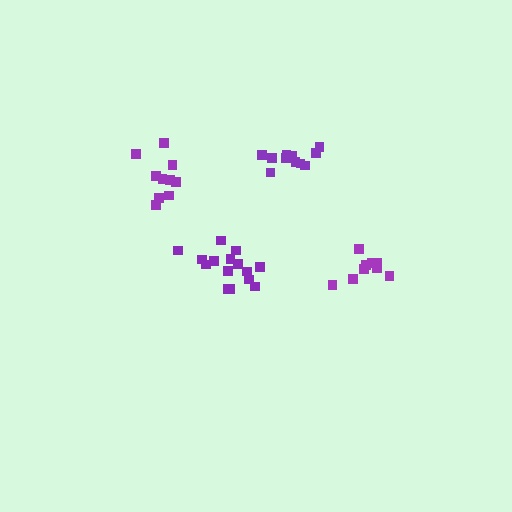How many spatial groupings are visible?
There are 4 spatial groupings.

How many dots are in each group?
Group 1: 15 dots, Group 2: 11 dots, Group 3: 10 dots, Group 4: 9 dots (45 total).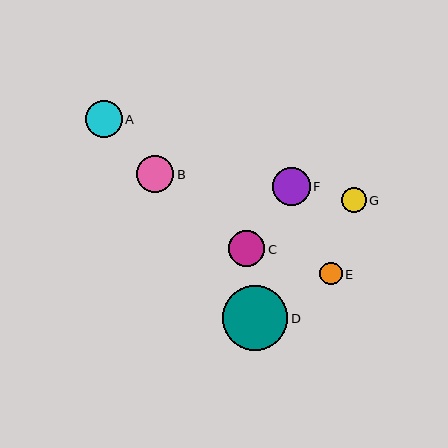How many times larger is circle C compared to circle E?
Circle C is approximately 1.6 times the size of circle E.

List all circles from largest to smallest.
From largest to smallest: D, F, B, A, C, G, E.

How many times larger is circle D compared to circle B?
Circle D is approximately 1.8 times the size of circle B.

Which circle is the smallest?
Circle E is the smallest with a size of approximately 23 pixels.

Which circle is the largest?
Circle D is the largest with a size of approximately 65 pixels.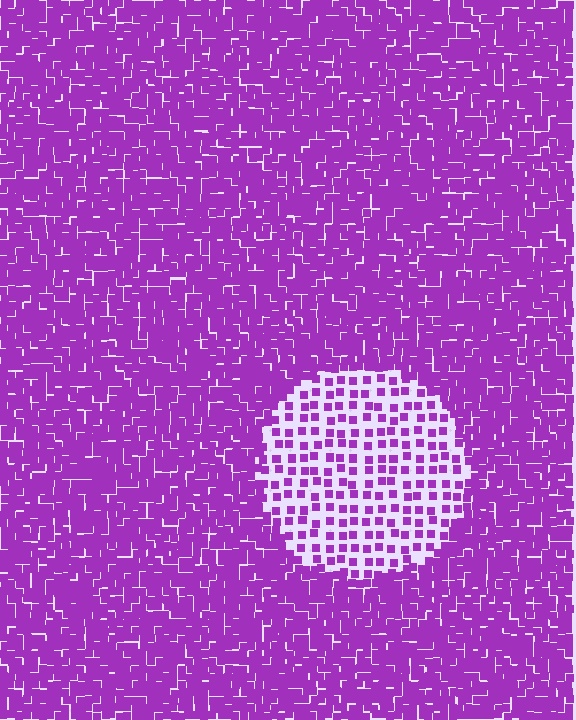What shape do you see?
I see a circle.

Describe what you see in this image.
The image contains small purple elements arranged at two different densities. A circle-shaped region is visible where the elements are less densely packed than the surrounding area.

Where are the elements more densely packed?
The elements are more densely packed outside the circle boundary.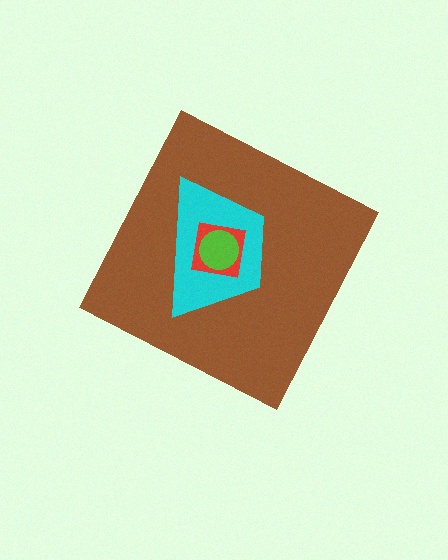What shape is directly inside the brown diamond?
The cyan trapezoid.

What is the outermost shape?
The brown diamond.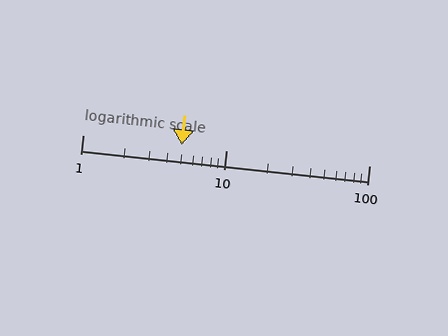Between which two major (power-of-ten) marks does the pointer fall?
The pointer is between 1 and 10.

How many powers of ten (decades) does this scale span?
The scale spans 2 decades, from 1 to 100.